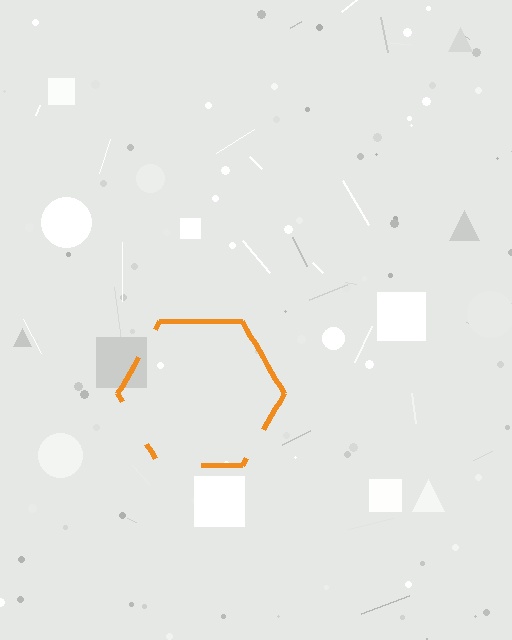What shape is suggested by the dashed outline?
The dashed outline suggests a hexagon.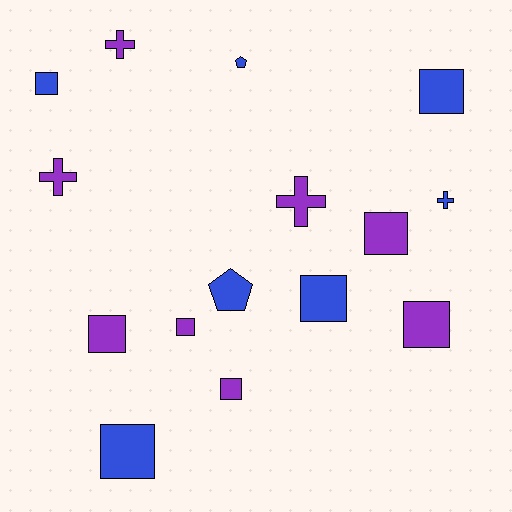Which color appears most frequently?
Purple, with 8 objects.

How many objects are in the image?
There are 15 objects.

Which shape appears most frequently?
Square, with 9 objects.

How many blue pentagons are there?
There are 2 blue pentagons.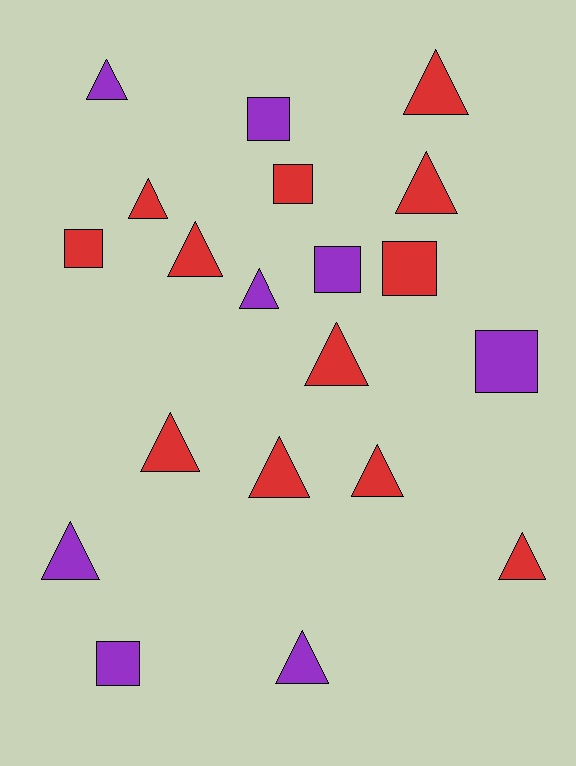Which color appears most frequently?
Red, with 12 objects.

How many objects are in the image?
There are 20 objects.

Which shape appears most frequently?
Triangle, with 13 objects.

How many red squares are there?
There are 3 red squares.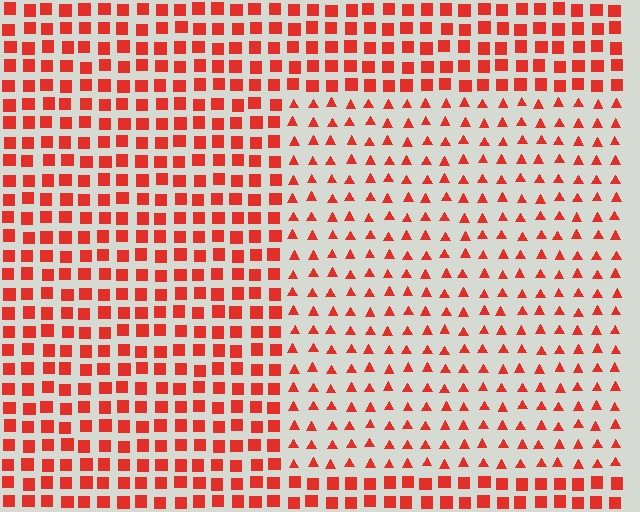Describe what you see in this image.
The image is filled with small red elements arranged in a uniform grid. A rectangle-shaped region contains triangles, while the surrounding area contains squares. The boundary is defined purely by the change in element shape.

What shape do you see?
I see a rectangle.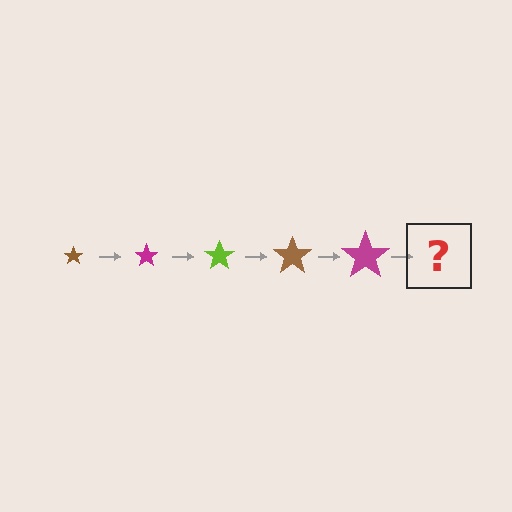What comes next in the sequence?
The next element should be a lime star, larger than the previous one.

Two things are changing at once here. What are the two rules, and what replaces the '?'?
The two rules are that the star grows larger each step and the color cycles through brown, magenta, and lime. The '?' should be a lime star, larger than the previous one.